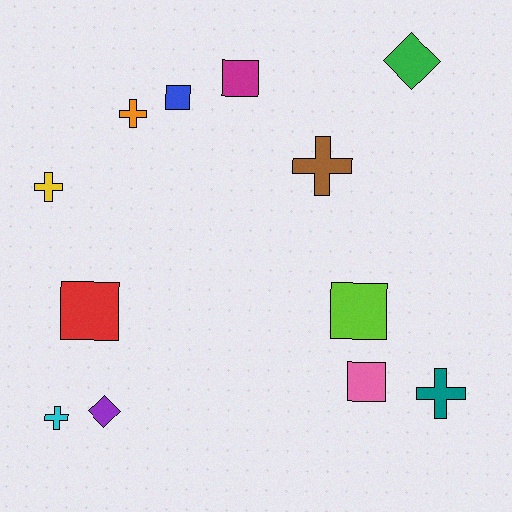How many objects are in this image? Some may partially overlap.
There are 12 objects.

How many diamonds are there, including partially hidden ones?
There are 2 diamonds.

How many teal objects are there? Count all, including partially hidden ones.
There is 1 teal object.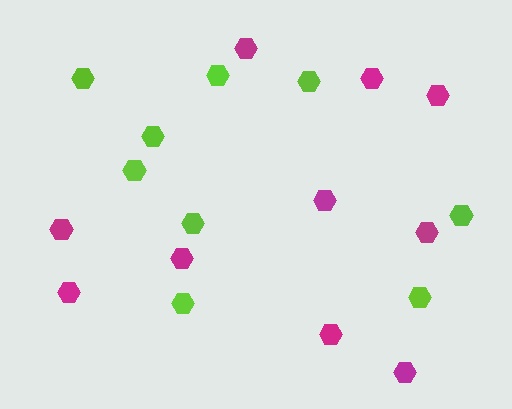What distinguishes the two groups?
There are 2 groups: one group of lime hexagons (9) and one group of magenta hexagons (10).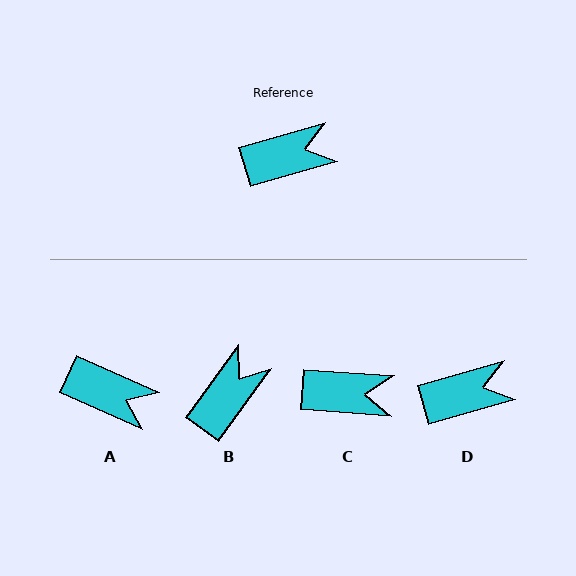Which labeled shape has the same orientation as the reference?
D.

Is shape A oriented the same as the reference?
No, it is off by about 40 degrees.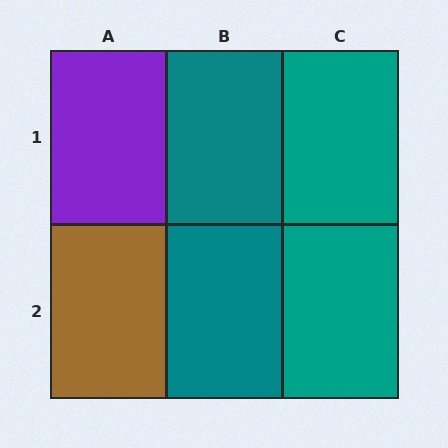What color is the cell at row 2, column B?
Teal.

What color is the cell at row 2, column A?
Brown.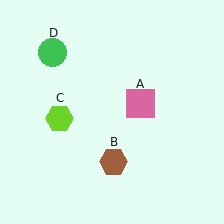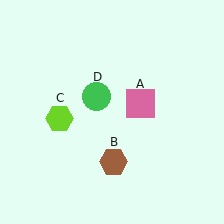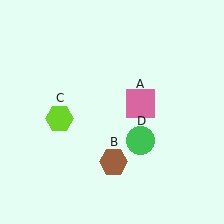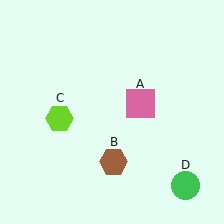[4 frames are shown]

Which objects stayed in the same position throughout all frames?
Pink square (object A) and brown hexagon (object B) and lime hexagon (object C) remained stationary.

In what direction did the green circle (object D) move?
The green circle (object D) moved down and to the right.